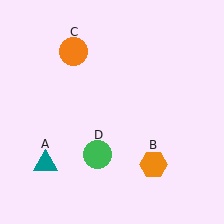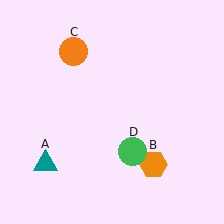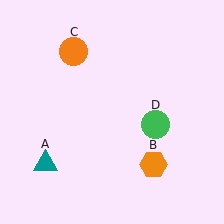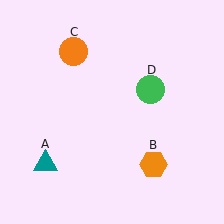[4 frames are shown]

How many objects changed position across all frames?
1 object changed position: green circle (object D).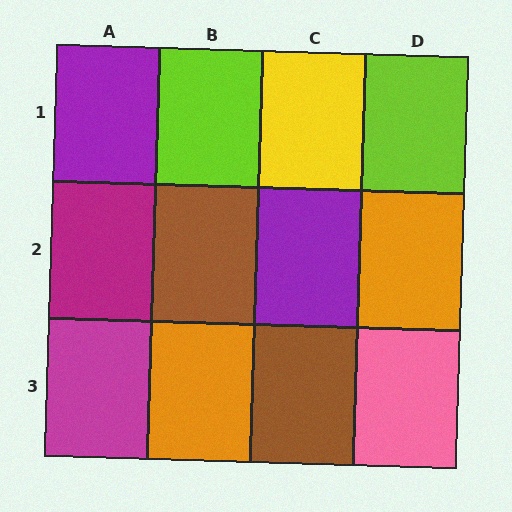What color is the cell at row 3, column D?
Pink.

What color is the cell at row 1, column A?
Purple.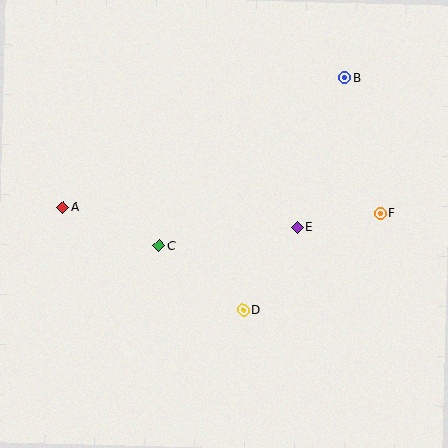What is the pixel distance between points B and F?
The distance between B and F is 140 pixels.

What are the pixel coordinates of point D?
Point D is at (243, 310).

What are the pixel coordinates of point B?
Point B is at (344, 78).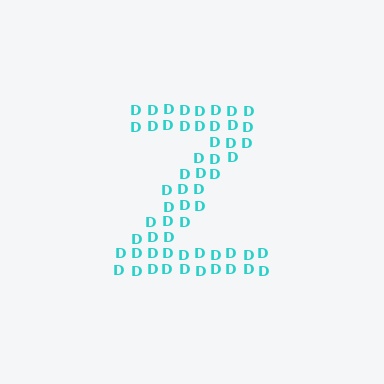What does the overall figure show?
The overall figure shows the letter Z.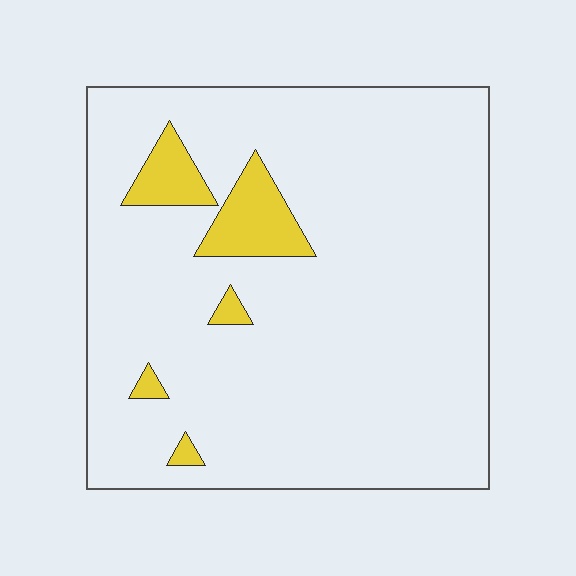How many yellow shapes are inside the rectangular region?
5.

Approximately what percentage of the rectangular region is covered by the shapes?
Approximately 10%.